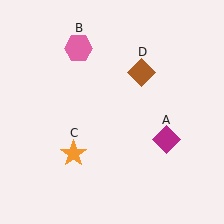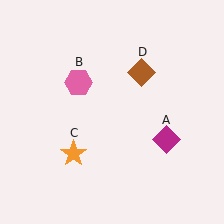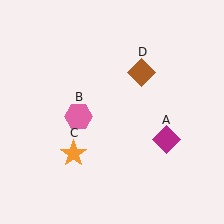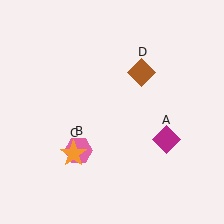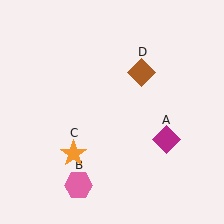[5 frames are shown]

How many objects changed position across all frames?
1 object changed position: pink hexagon (object B).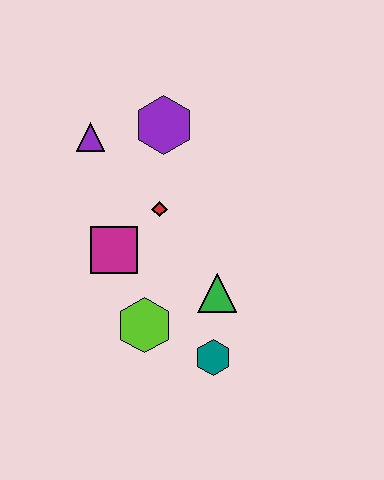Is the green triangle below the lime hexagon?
No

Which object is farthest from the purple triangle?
The teal hexagon is farthest from the purple triangle.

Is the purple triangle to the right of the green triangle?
No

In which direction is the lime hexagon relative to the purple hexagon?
The lime hexagon is below the purple hexagon.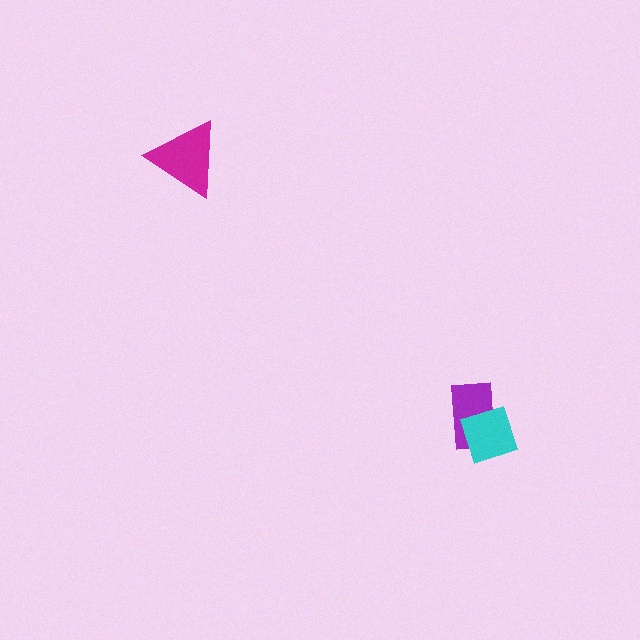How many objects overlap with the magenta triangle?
0 objects overlap with the magenta triangle.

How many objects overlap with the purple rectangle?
1 object overlaps with the purple rectangle.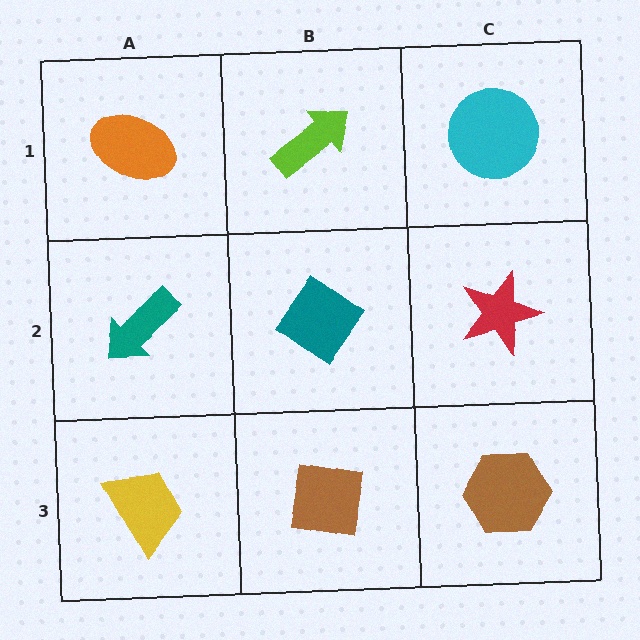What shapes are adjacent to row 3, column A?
A teal arrow (row 2, column A), a brown square (row 3, column B).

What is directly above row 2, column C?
A cyan circle.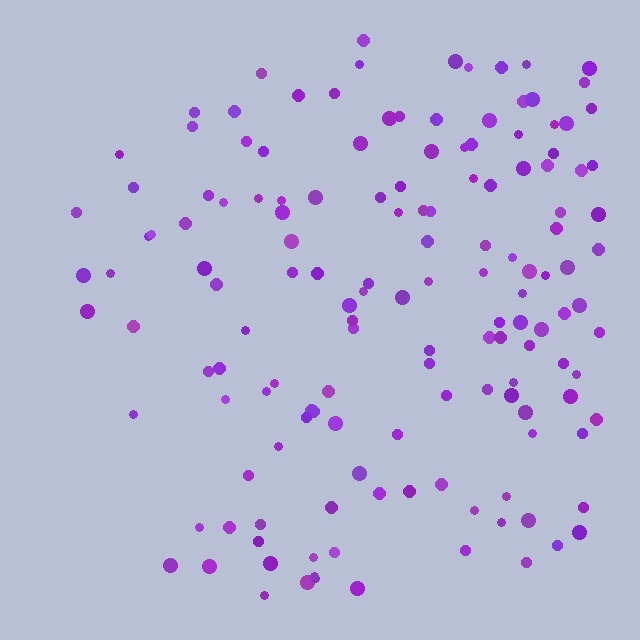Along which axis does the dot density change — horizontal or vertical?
Horizontal.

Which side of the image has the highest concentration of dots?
The right.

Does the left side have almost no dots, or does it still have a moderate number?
Still a moderate number, just noticeably fewer than the right.